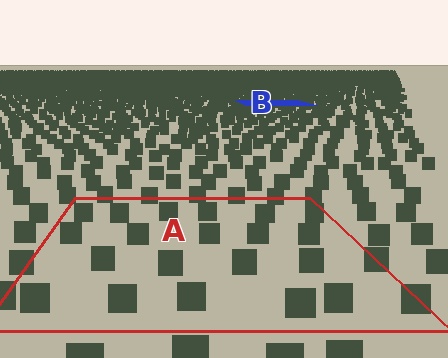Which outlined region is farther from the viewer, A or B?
Region B is farther from the viewer — the texture elements inside it appear smaller and more densely packed.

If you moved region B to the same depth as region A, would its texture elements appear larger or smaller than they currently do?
They would appear larger. At a closer depth, the same texture elements are projected at a bigger on-screen size.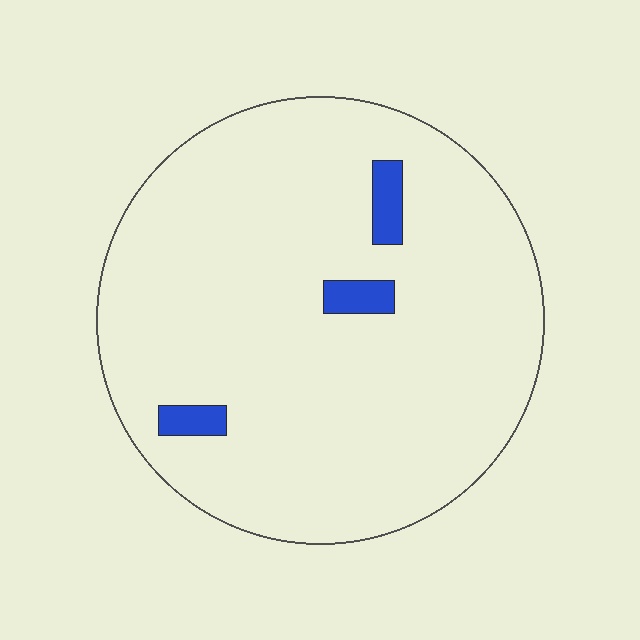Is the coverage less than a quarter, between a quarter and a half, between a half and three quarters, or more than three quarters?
Less than a quarter.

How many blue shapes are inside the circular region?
3.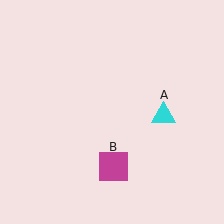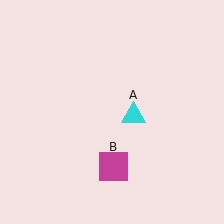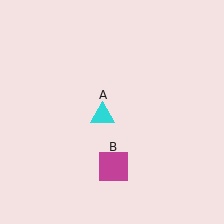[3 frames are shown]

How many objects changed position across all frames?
1 object changed position: cyan triangle (object A).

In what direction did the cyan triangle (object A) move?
The cyan triangle (object A) moved left.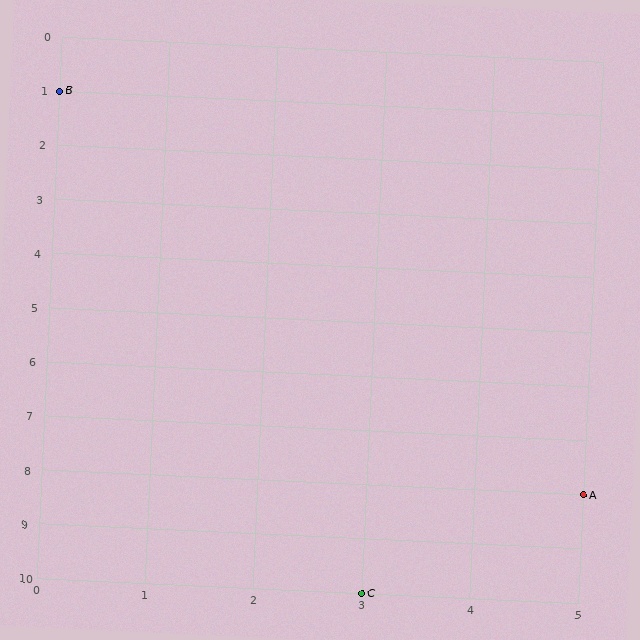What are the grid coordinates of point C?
Point C is at grid coordinates (3, 10).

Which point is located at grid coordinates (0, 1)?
Point B is at (0, 1).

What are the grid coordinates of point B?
Point B is at grid coordinates (0, 1).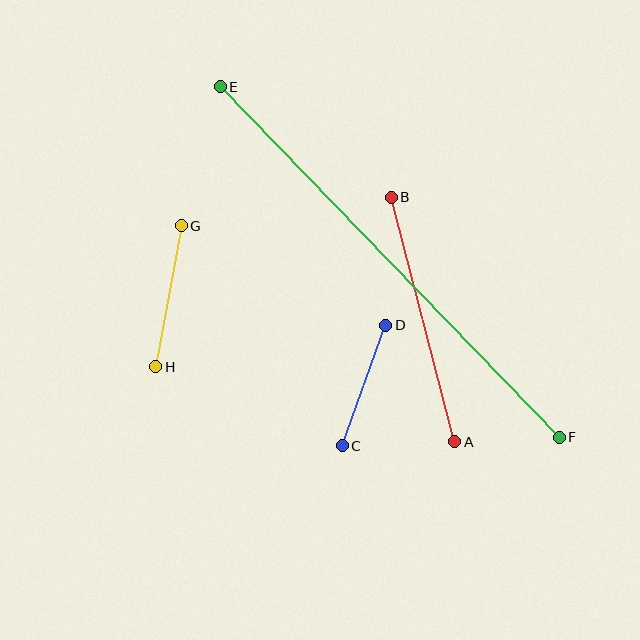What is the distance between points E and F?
The distance is approximately 487 pixels.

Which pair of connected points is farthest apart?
Points E and F are farthest apart.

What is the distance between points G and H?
The distance is approximately 143 pixels.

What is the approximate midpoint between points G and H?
The midpoint is at approximately (168, 296) pixels.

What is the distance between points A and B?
The distance is approximately 252 pixels.